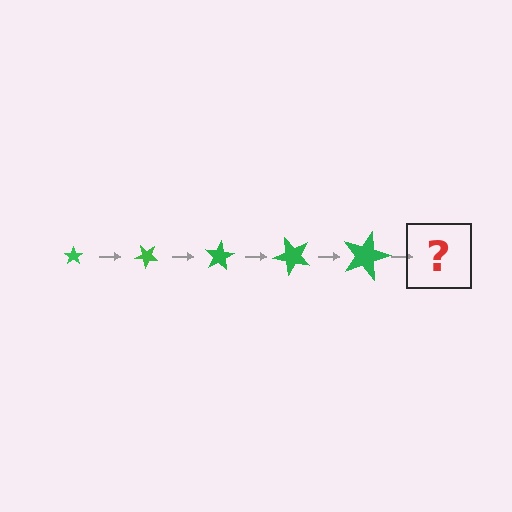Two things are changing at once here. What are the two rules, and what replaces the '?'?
The two rules are that the star grows larger each step and it rotates 40 degrees each step. The '?' should be a star, larger than the previous one and rotated 200 degrees from the start.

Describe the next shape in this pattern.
It should be a star, larger than the previous one and rotated 200 degrees from the start.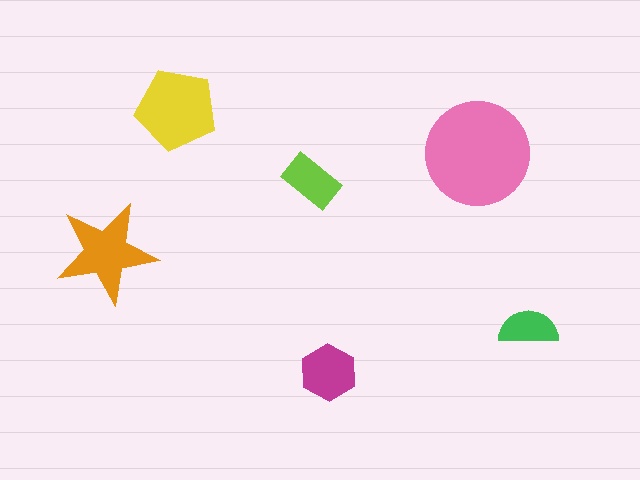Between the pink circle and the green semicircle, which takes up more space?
The pink circle.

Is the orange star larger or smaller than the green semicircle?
Larger.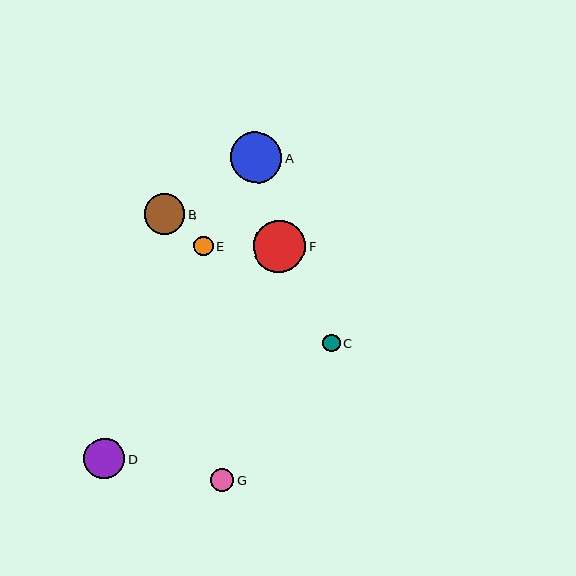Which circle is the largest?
Circle F is the largest with a size of approximately 52 pixels.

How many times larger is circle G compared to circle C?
Circle G is approximately 1.3 times the size of circle C.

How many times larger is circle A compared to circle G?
Circle A is approximately 2.2 times the size of circle G.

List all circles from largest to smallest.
From largest to smallest: F, A, D, B, G, E, C.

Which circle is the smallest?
Circle C is the smallest with a size of approximately 17 pixels.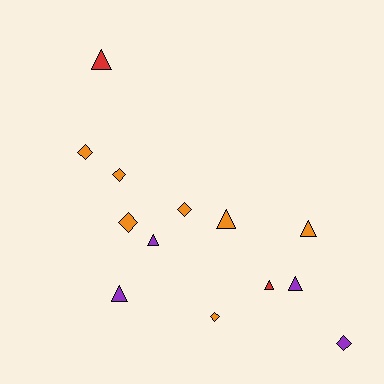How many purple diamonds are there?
There is 1 purple diamond.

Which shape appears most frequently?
Triangle, with 7 objects.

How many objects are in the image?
There are 13 objects.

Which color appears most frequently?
Orange, with 7 objects.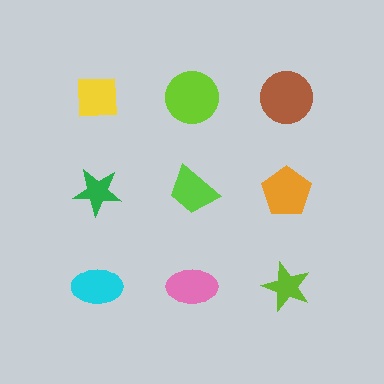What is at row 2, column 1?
A green star.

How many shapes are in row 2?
3 shapes.